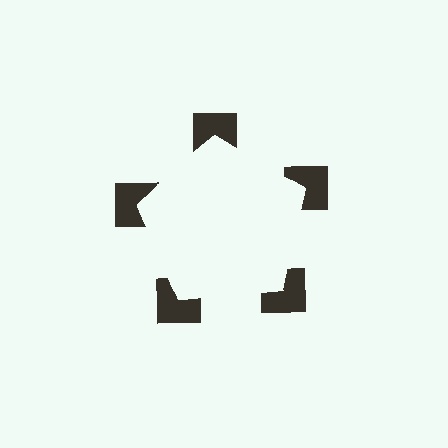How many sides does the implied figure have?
5 sides.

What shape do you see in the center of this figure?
An illusory pentagon — its edges are inferred from the aligned wedge cuts in the notched squares, not physically drawn.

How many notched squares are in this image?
There are 5 — one at each vertex of the illusory pentagon.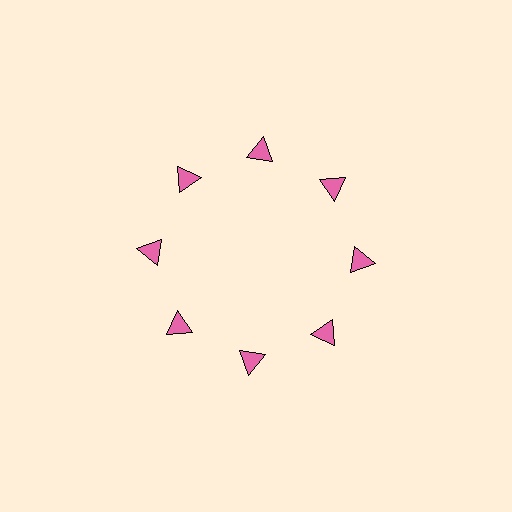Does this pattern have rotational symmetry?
Yes, this pattern has 8-fold rotational symmetry. It looks the same after rotating 45 degrees around the center.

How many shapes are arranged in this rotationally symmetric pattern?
There are 8 shapes, arranged in 8 groups of 1.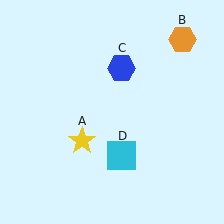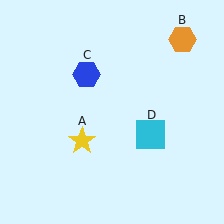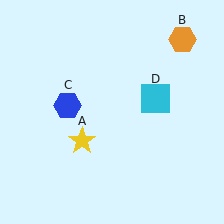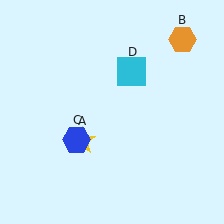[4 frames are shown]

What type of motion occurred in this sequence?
The blue hexagon (object C), cyan square (object D) rotated counterclockwise around the center of the scene.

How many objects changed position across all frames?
2 objects changed position: blue hexagon (object C), cyan square (object D).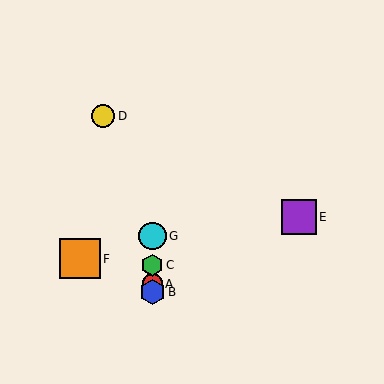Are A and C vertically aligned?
Yes, both are at x≈152.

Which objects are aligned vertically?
Objects A, B, C, G are aligned vertically.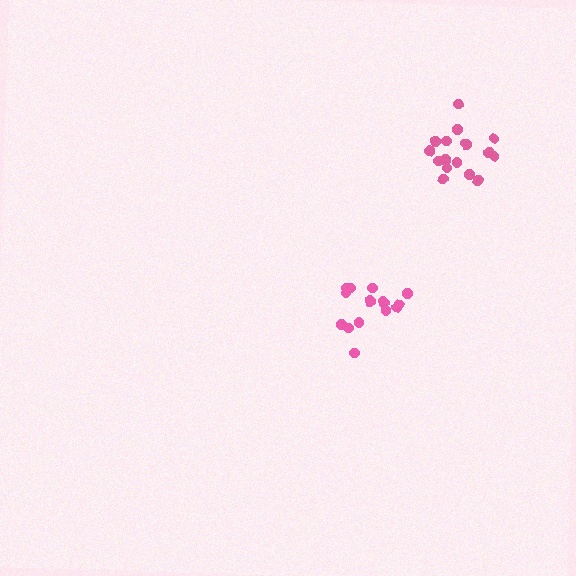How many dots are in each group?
Group 1: 16 dots, Group 2: 18 dots (34 total).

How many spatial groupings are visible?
There are 2 spatial groupings.